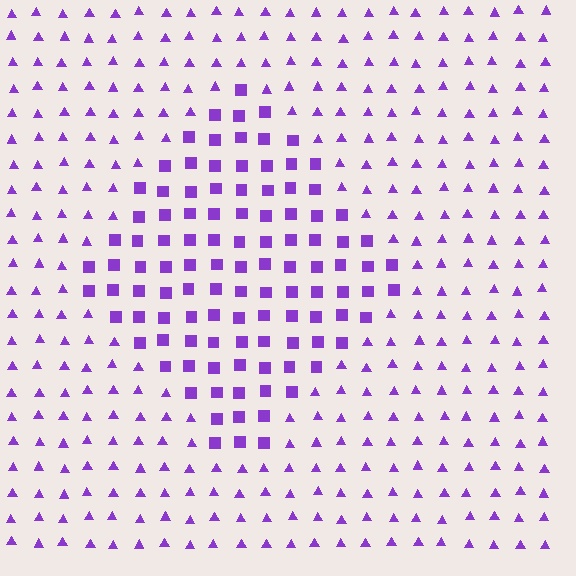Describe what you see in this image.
The image is filled with small purple elements arranged in a uniform grid. A diamond-shaped region contains squares, while the surrounding area contains triangles. The boundary is defined purely by the change in element shape.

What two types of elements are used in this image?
The image uses squares inside the diamond region and triangles outside it.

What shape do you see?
I see a diamond.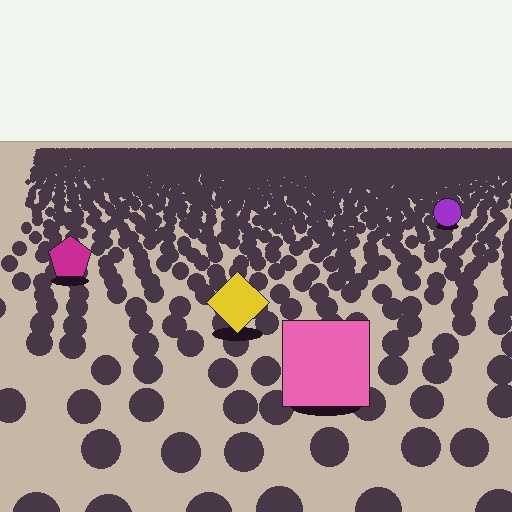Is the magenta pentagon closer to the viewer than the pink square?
No. The pink square is closer — you can tell from the texture gradient: the ground texture is coarser near it.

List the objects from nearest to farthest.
From nearest to farthest: the pink square, the yellow diamond, the magenta pentagon, the purple circle.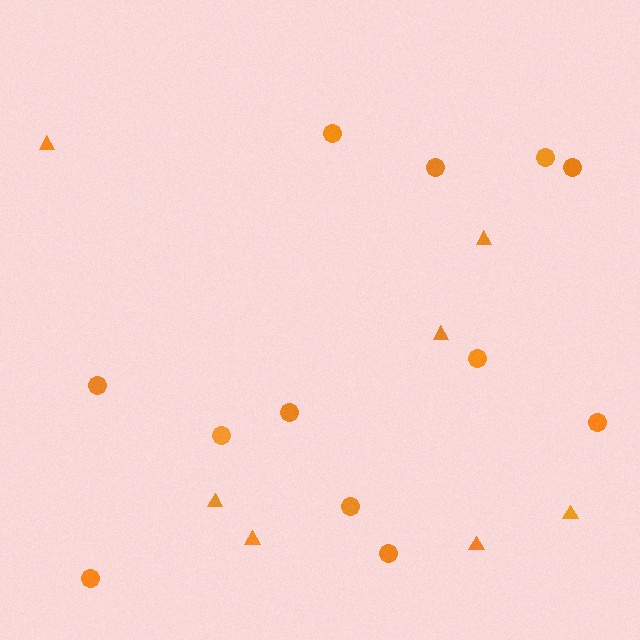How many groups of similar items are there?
There are 2 groups: one group of triangles (7) and one group of circles (12).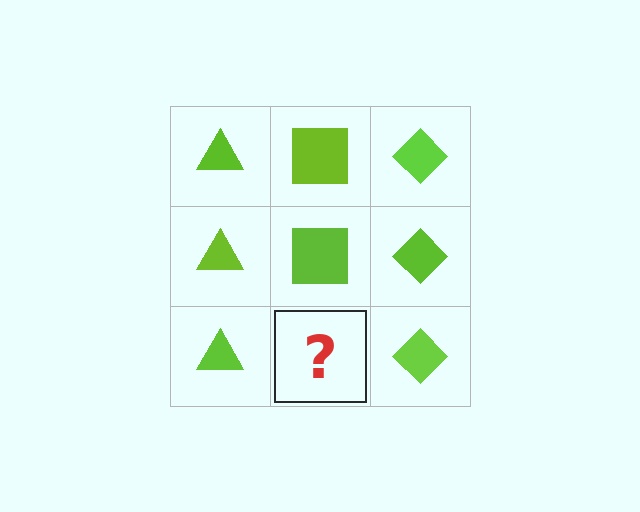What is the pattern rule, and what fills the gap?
The rule is that each column has a consistent shape. The gap should be filled with a lime square.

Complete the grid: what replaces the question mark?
The question mark should be replaced with a lime square.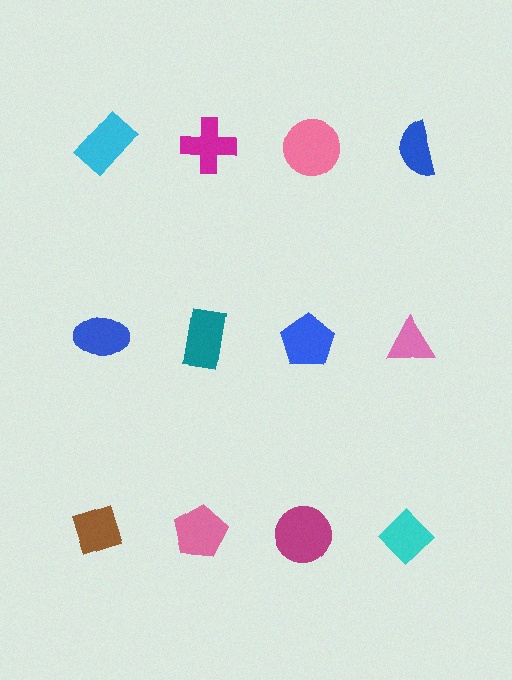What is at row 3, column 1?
A brown diamond.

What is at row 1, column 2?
A magenta cross.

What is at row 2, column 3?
A blue pentagon.